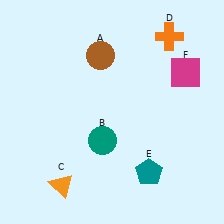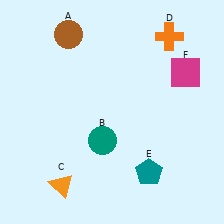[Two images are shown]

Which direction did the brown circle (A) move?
The brown circle (A) moved left.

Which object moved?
The brown circle (A) moved left.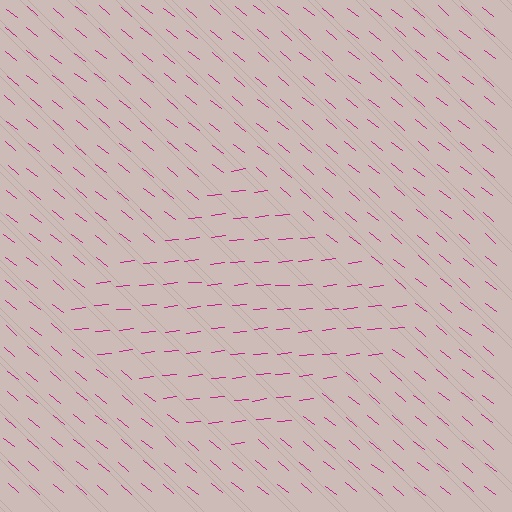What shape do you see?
I see a diamond.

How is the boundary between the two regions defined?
The boundary is defined purely by a change in line orientation (approximately 45 degrees difference). All lines are the same color and thickness.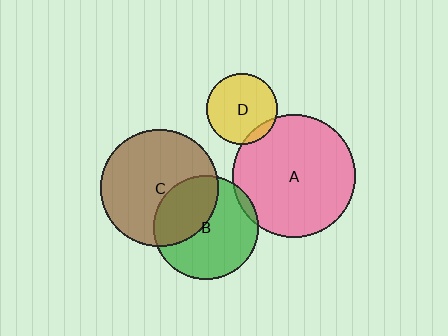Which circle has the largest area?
Circle A (pink).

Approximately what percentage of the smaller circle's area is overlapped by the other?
Approximately 40%.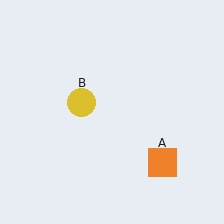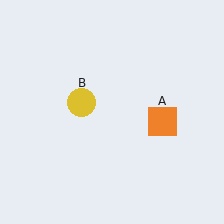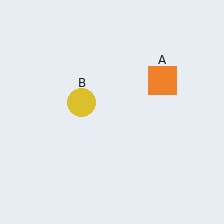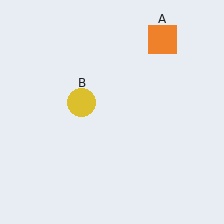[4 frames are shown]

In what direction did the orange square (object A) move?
The orange square (object A) moved up.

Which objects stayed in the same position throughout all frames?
Yellow circle (object B) remained stationary.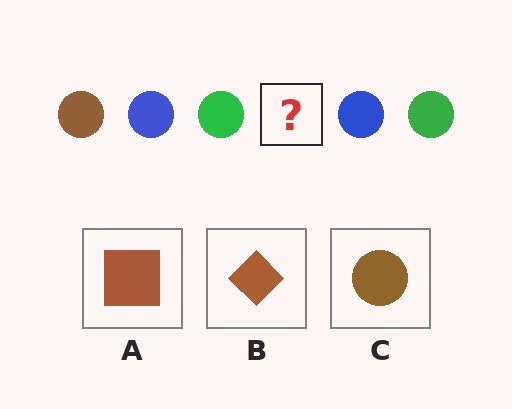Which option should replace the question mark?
Option C.